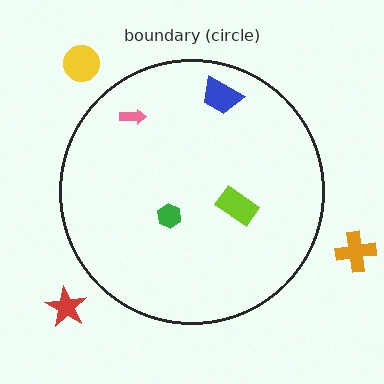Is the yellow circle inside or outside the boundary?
Outside.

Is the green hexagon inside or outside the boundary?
Inside.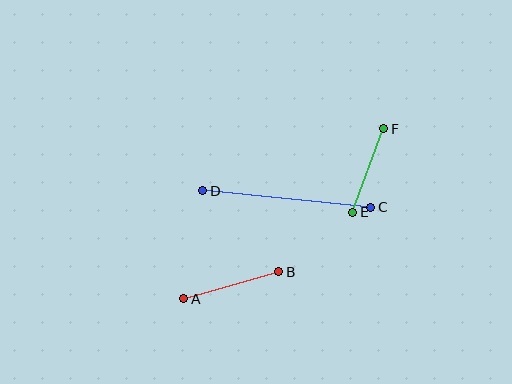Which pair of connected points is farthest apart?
Points C and D are farthest apart.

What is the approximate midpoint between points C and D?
The midpoint is at approximately (287, 199) pixels.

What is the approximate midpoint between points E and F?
The midpoint is at approximately (368, 171) pixels.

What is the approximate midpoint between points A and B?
The midpoint is at approximately (231, 285) pixels.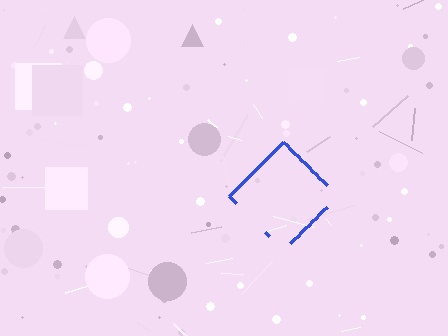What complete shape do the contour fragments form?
The contour fragments form a diamond.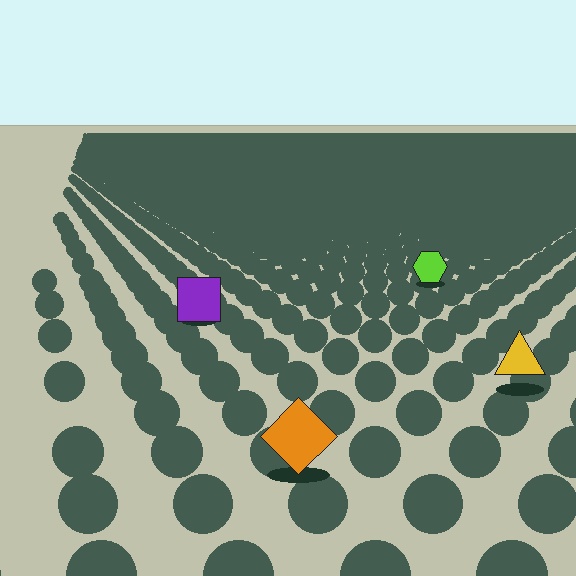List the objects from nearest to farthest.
From nearest to farthest: the orange diamond, the yellow triangle, the purple square, the lime hexagon.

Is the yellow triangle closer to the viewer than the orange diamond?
No. The orange diamond is closer — you can tell from the texture gradient: the ground texture is coarser near it.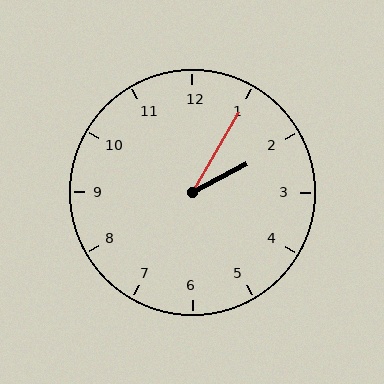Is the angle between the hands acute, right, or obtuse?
It is acute.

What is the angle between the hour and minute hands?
Approximately 32 degrees.